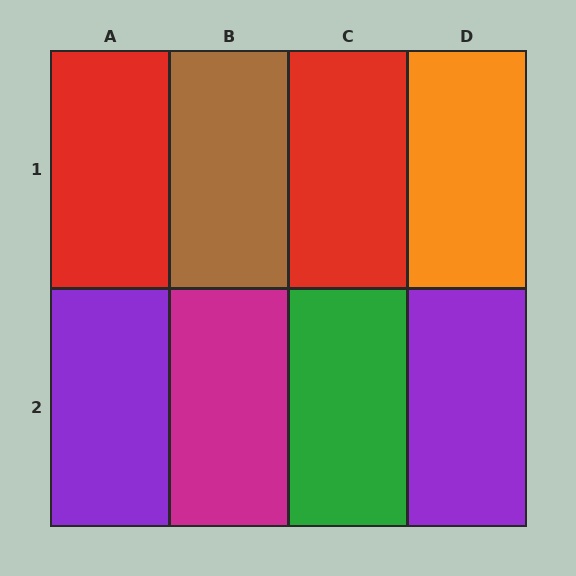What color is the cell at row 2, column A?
Purple.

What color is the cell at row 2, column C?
Green.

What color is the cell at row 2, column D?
Purple.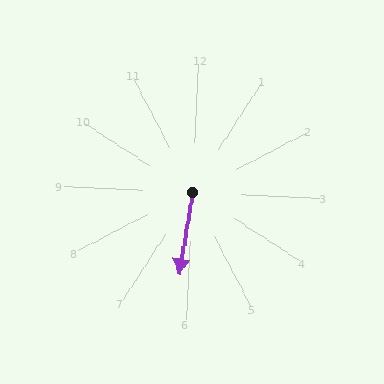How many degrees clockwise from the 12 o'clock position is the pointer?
Approximately 187 degrees.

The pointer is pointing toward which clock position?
Roughly 6 o'clock.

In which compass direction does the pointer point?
South.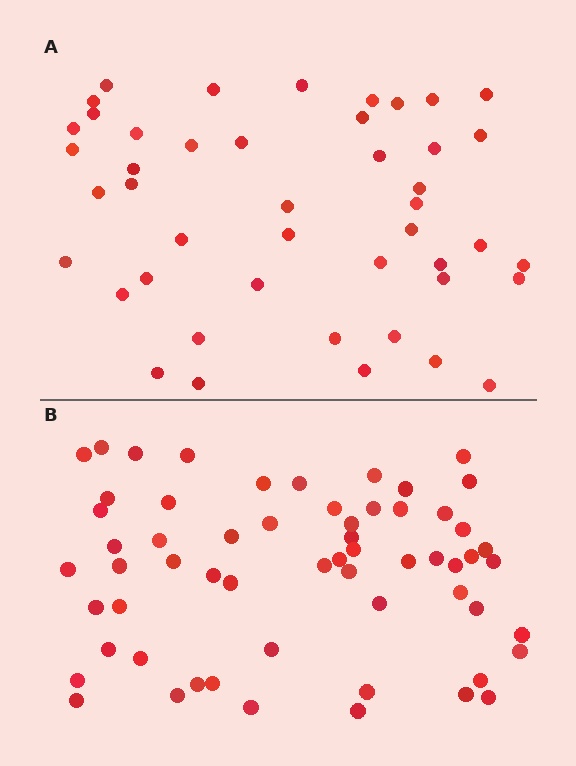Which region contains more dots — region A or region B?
Region B (the bottom region) has more dots.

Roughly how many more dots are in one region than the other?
Region B has approximately 15 more dots than region A.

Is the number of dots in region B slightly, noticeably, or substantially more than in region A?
Region B has noticeably more, but not dramatically so. The ratio is roughly 1.3 to 1.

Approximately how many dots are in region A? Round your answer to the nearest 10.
About 40 dots. (The exact count is 45, which rounds to 40.)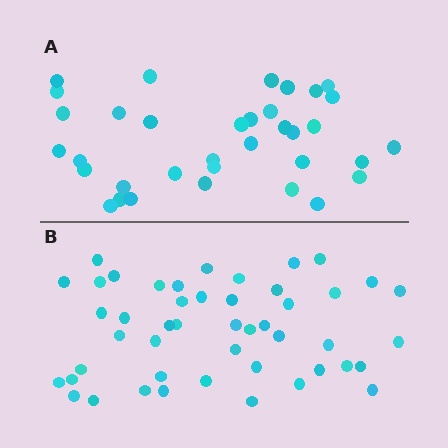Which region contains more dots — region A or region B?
Region B (the bottom region) has more dots.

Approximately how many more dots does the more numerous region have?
Region B has roughly 12 or so more dots than region A.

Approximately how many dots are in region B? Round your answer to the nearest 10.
About 50 dots. (The exact count is 47, which rounds to 50.)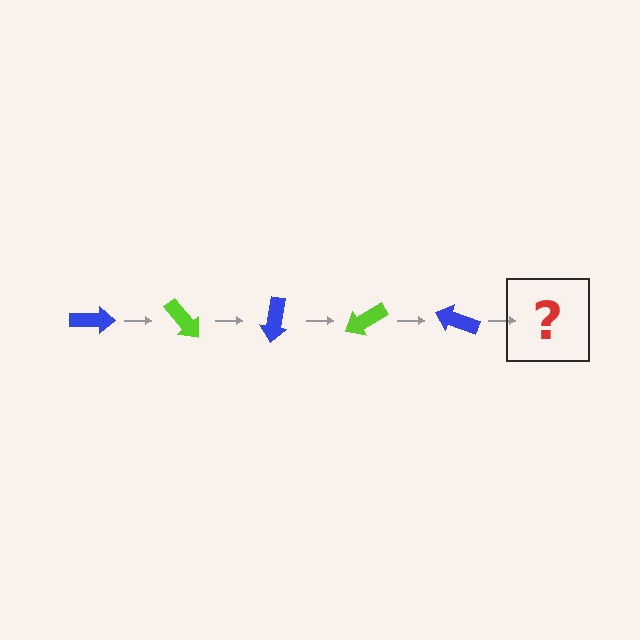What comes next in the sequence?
The next element should be a lime arrow, rotated 250 degrees from the start.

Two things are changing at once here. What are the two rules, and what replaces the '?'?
The two rules are that it rotates 50 degrees each step and the color cycles through blue and lime. The '?' should be a lime arrow, rotated 250 degrees from the start.